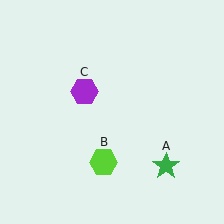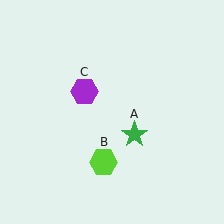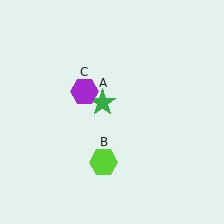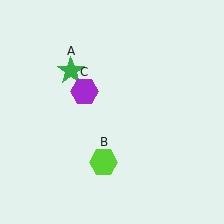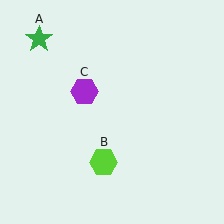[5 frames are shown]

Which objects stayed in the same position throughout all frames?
Lime hexagon (object B) and purple hexagon (object C) remained stationary.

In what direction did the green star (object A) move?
The green star (object A) moved up and to the left.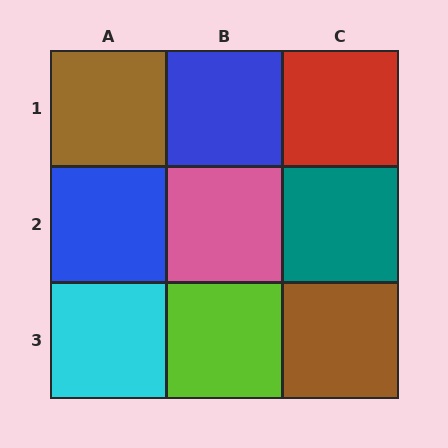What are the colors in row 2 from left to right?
Blue, pink, teal.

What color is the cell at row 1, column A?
Brown.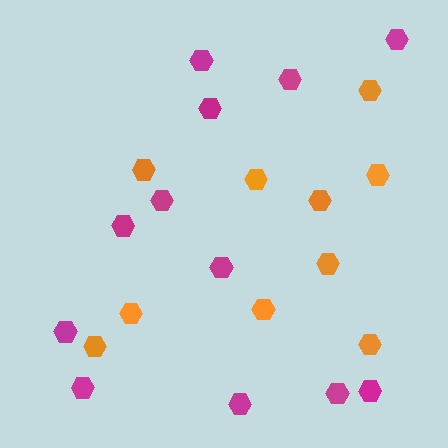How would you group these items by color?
There are 2 groups: one group of orange hexagons (10) and one group of magenta hexagons (12).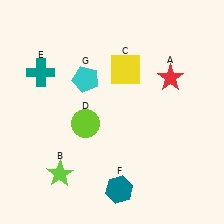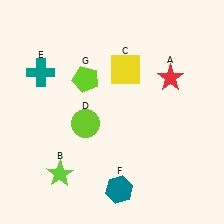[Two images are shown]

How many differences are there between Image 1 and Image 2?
There is 1 difference between the two images.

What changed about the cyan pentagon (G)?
In Image 1, G is cyan. In Image 2, it changed to lime.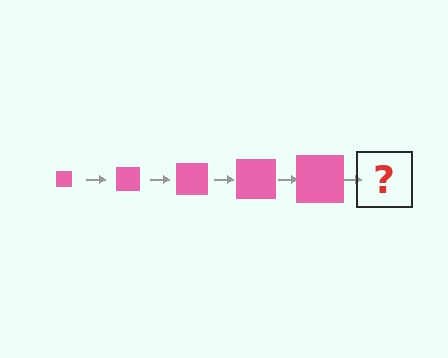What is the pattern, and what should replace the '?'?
The pattern is that the square gets progressively larger each step. The '?' should be a pink square, larger than the previous one.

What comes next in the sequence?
The next element should be a pink square, larger than the previous one.